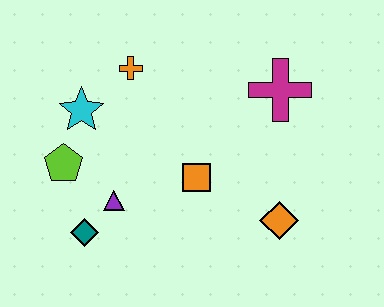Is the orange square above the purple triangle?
Yes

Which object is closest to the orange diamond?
The orange square is closest to the orange diamond.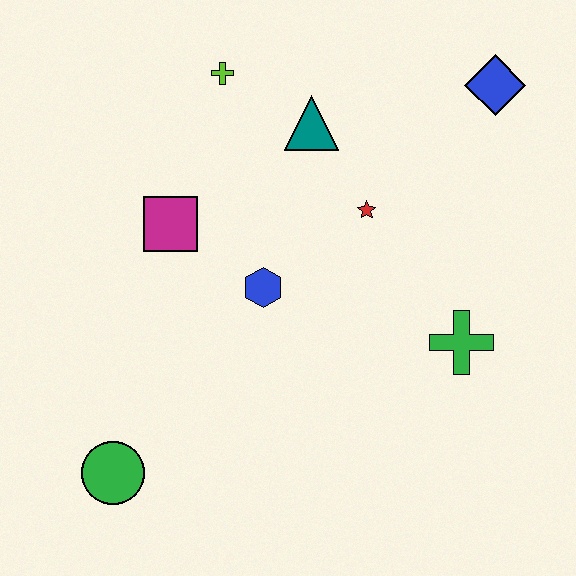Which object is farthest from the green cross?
The green circle is farthest from the green cross.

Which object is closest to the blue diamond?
The red star is closest to the blue diamond.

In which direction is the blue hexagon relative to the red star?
The blue hexagon is to the left of the red star.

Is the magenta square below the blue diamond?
Yes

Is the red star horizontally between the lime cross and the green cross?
Yes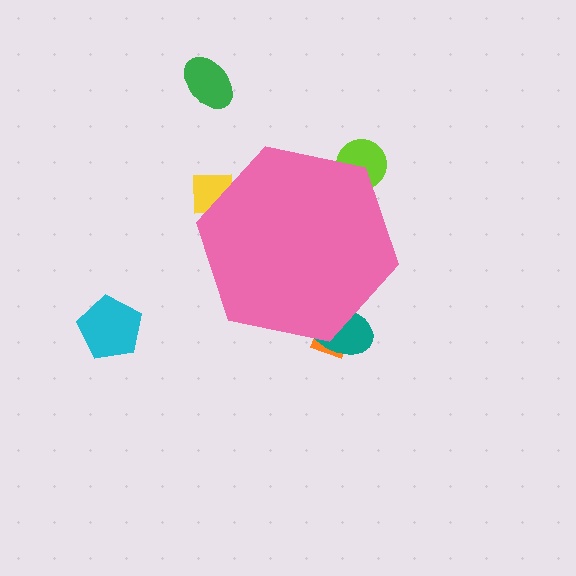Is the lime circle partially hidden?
Yes, the lime circle is partially hidden behind the pink hexagon.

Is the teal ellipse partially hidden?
Yes, the teal ellipse is partially hidden behind the pink hexagon.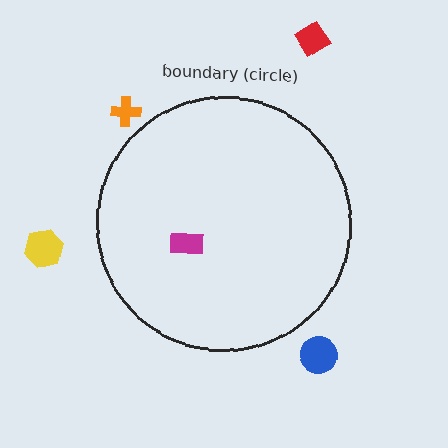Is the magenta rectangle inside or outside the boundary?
Inside.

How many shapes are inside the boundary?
1 inside, 4 outside.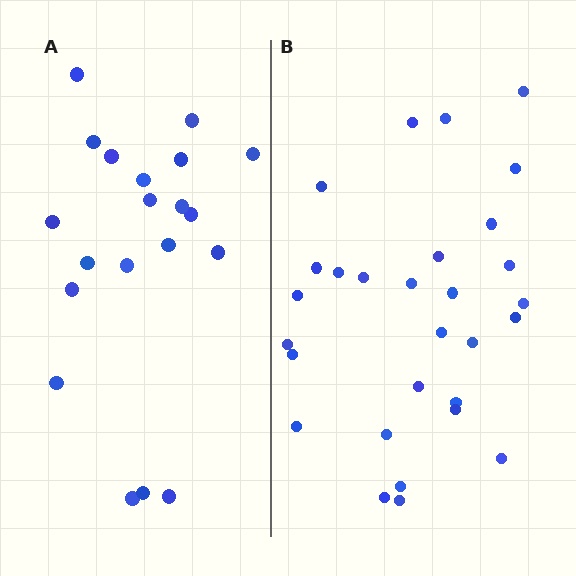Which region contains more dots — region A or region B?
Region B (the right region) has more dots.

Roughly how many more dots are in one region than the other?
Region B has roughly 8 or so more dots than region A.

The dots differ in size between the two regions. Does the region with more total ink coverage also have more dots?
No. Region A has more total ink coverage because its dots are larger, but region B actually contains more individual dots. Total area can be misleading — the number of items is what matters here.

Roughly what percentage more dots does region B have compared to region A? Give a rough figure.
About 45% more.